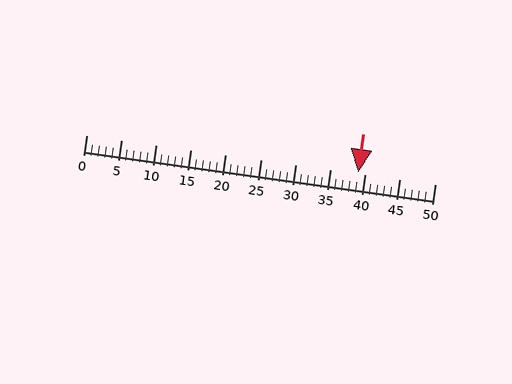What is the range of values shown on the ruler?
The ruler shows values from 0 to 50.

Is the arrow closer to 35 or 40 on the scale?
The arrow is closer to 40.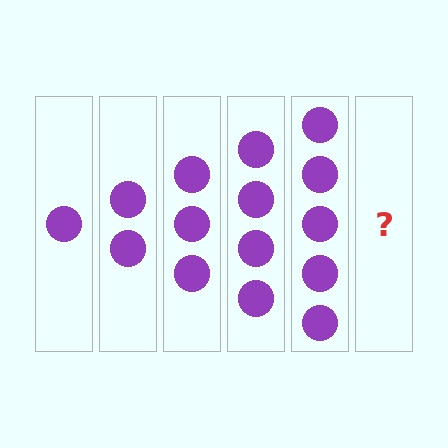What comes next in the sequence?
The next element should be 6 circles.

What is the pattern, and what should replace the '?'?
The pattern is that each step adds one more circle. The '?' should be 6 circles.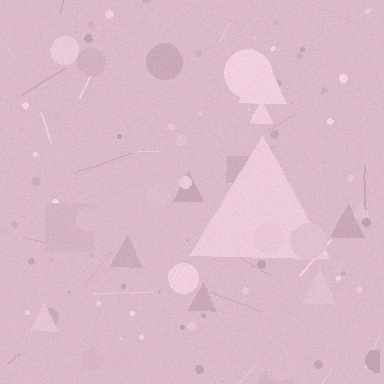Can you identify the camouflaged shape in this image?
The camouflaged shape is a triangle.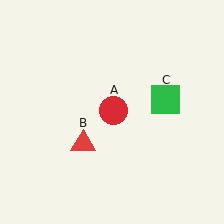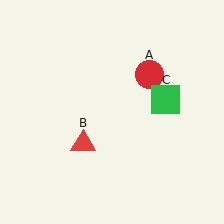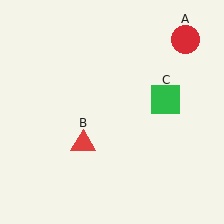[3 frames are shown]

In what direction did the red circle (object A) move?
The red circle (object A) moved up and to the right.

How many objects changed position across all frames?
1 object changed position: red circle (object A).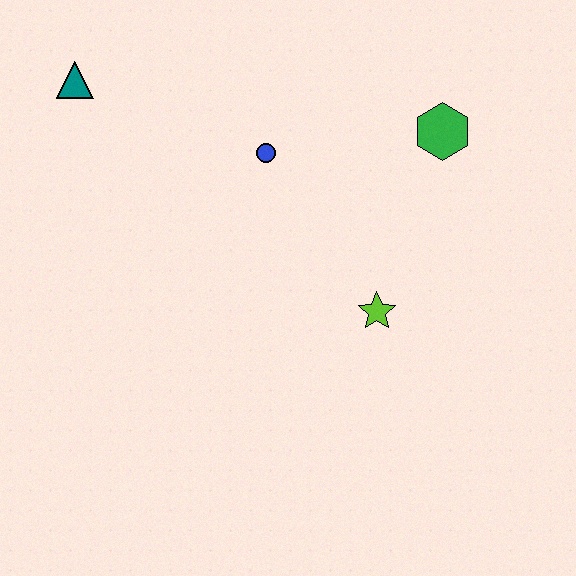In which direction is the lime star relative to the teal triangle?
The lime star is to the right of the teal triangle.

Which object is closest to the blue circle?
The green hexagon is closest to the blue circle.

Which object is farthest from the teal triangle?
The lime star is farthest from the teal triangle.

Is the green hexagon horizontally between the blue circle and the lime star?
No